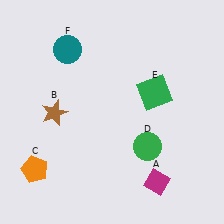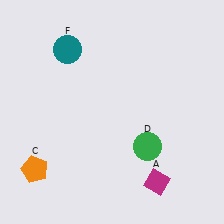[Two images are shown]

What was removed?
The green square (E), the brown star (B) were removed in Image 2.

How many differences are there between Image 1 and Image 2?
There are 2 differences between the two images.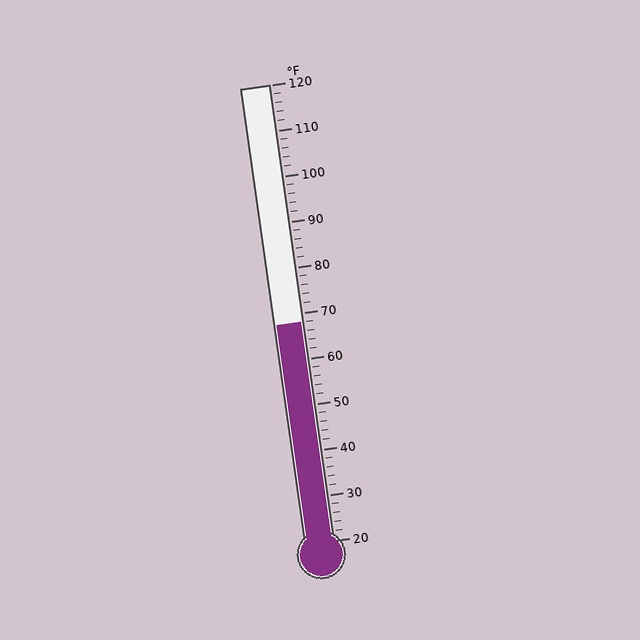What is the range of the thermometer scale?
The thermometer scale ranges from 20°F to 120°F.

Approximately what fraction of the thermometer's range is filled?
The thermometer is filled to approximately 50% of its range.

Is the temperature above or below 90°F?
The temperature is below 90°F.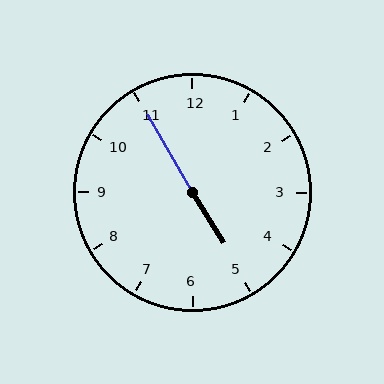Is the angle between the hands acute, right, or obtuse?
It is obtuse.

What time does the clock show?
4:55.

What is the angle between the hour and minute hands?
Approximately 178 degrees.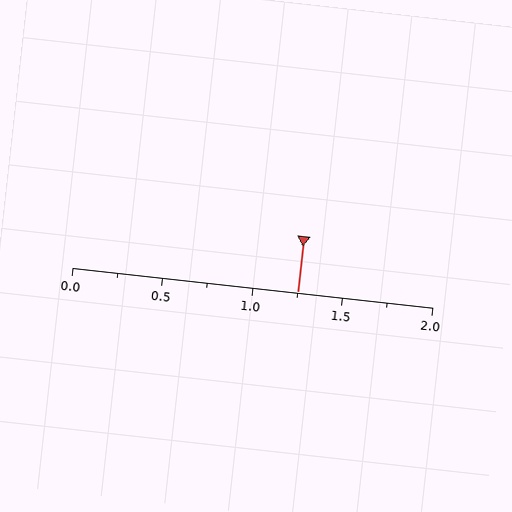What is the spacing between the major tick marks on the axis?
The major ticks are spaced 0.5 apart.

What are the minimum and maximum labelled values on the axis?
The axis runs from 0.0 to 2.0.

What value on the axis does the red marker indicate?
The marker indicates approximately 1.25.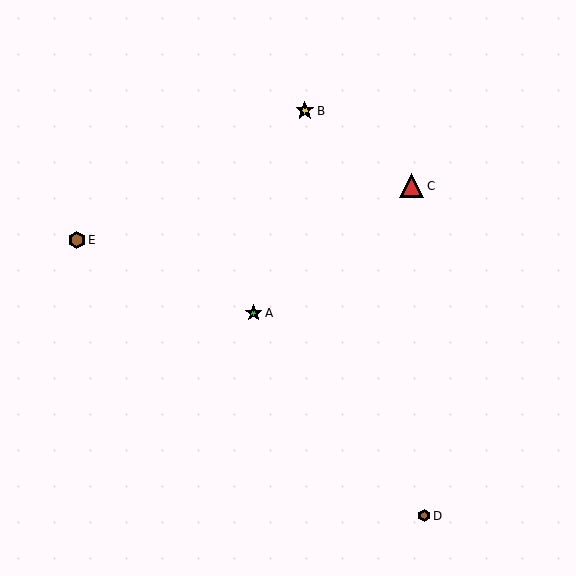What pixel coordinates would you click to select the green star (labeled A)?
Click at (254, 313) to select the green star A.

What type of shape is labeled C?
Shape C is a red triangle.